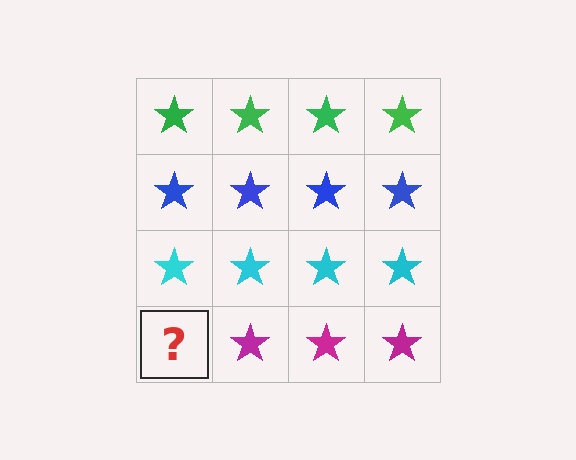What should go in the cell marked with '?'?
The missing cell should contain a magenta star.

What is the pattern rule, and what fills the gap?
The rule is that each row has a consistent color. The gap should be filled with a magenta star.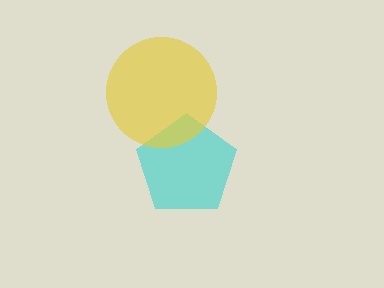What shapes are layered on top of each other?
The layered shapes are: a cyan pentagon, a yellow circle.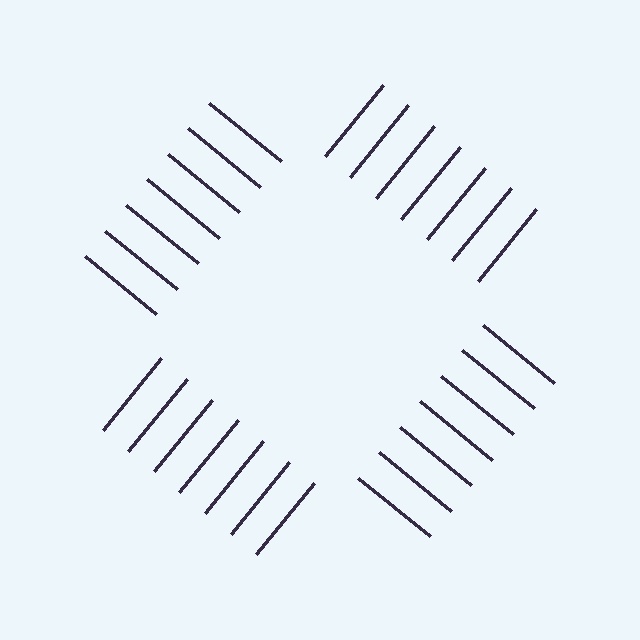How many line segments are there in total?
28 — 7 along each of the 4 edges.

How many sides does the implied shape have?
4 sides — the line-ends trace a square.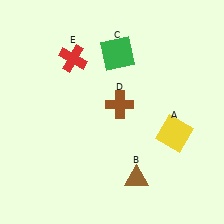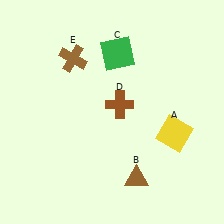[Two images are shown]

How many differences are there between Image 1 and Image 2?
There is 1 difference between the two images.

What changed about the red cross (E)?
In Image 1, E is red. In Image 2, it changed to brown.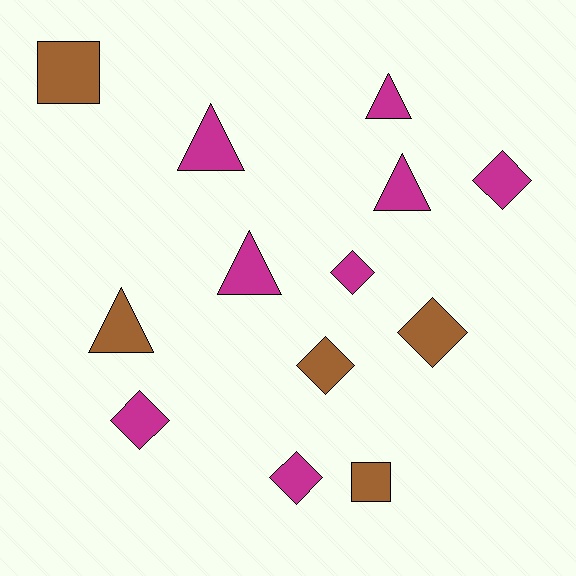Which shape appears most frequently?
Diamond, with 6 objects.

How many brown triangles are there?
There is 1 brown triangle.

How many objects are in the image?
There are 13 objects.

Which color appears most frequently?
Magenta, with 8 objects.